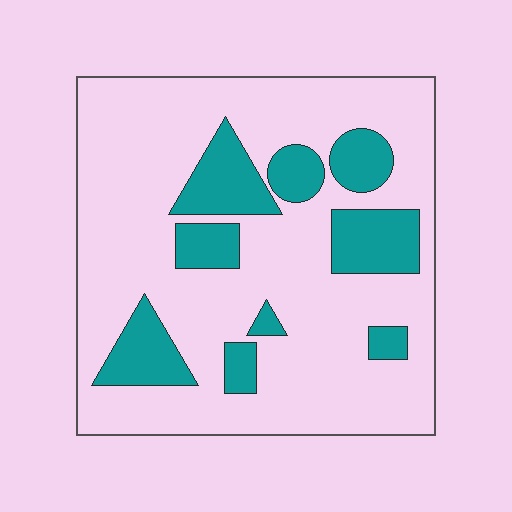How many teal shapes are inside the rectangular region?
9.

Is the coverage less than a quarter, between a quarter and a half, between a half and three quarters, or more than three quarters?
Less than a quarter.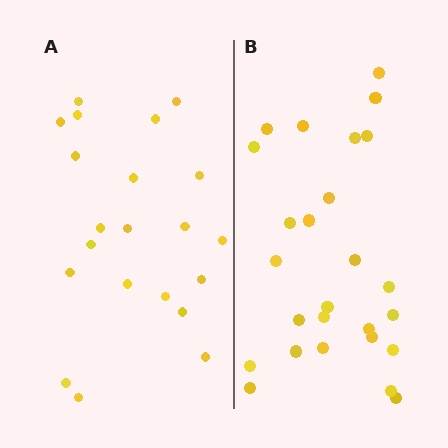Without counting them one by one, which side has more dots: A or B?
Region B (the right region) has more dots.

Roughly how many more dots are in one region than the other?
Region B has about 5 more dots than region A.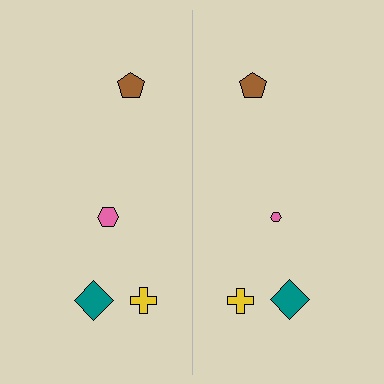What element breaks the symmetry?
The pink hexagon on the right side has a different size than its mirror counterpart.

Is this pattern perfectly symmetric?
No, the pattern is not perfectly symmetric. The pink hexagon on the right side has a different size than its mirror counterpart.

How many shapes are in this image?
There are 8 shapes in this image.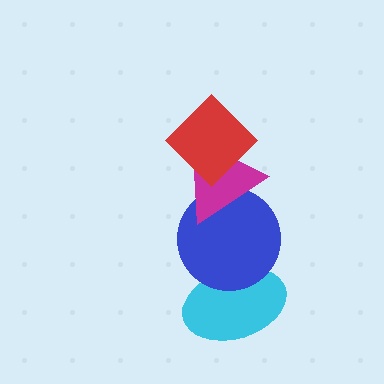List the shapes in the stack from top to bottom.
From top to bottom: the red diamond, the magenta triangle, the blue circle, the cyan ellipse.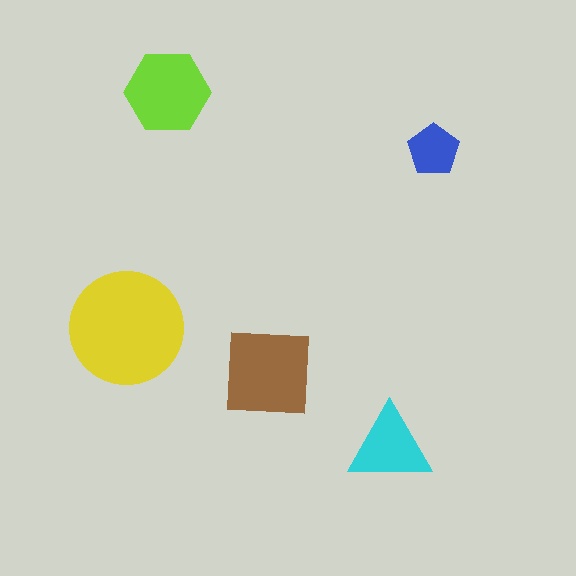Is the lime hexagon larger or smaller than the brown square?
Smaller.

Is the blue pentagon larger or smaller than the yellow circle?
Smaller.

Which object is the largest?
The yellow circle.